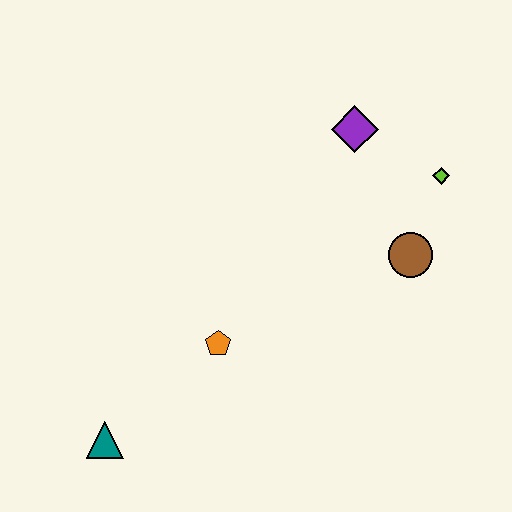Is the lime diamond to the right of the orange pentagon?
Yes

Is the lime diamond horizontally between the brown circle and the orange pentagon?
No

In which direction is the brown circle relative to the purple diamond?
The brown circle is below the purple diamond.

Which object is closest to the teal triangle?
The orange pentagon is closest to the teal triangle.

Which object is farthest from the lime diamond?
The teal triangle is farthest from the lime diamond.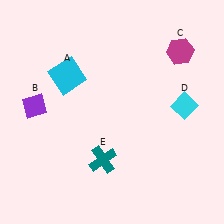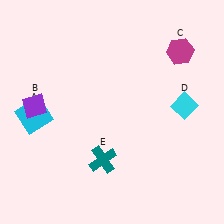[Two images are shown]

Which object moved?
The cyan square (A) moved down.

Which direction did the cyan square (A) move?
The cyan square (A) moved down.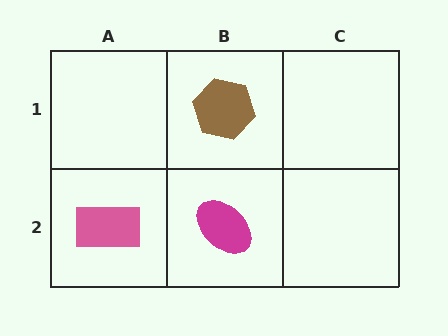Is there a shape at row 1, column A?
No, that cell is empty.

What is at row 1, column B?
A brown hexagon.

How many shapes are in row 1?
1 shape.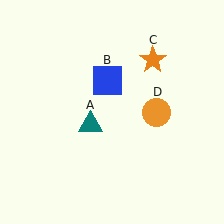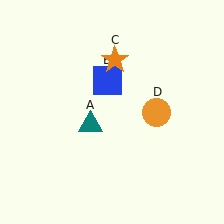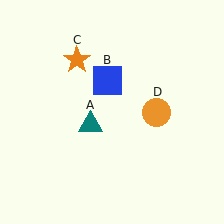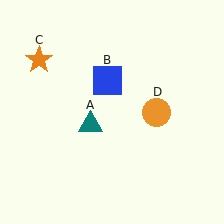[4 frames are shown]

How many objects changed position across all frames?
1 object changed position: orange star (object C).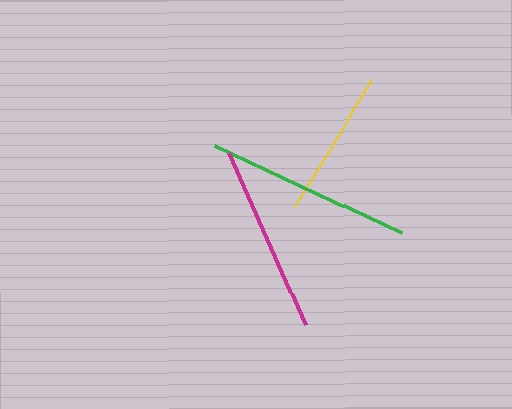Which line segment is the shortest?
The yellow line is the shortest at approximately 148 pixels.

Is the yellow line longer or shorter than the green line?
The green line is longer than the yellow line.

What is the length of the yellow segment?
The yellow segment is approximately 148 pixels long.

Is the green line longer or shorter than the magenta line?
The green line is longer than the magenta line.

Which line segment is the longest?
The green line is the longest at approximately 207 pixels.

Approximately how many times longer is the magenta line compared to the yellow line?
The magenta line is approximately 1.3 times the length of the yellow line.